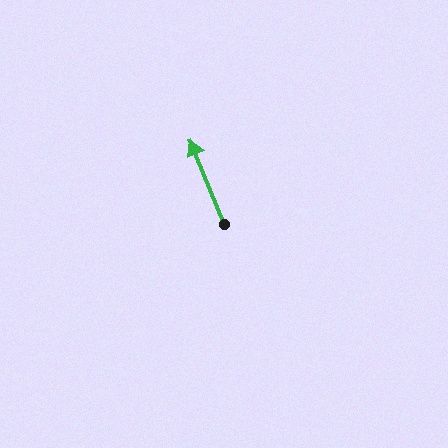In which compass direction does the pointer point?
North.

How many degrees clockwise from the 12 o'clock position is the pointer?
Approximately 338 degrees.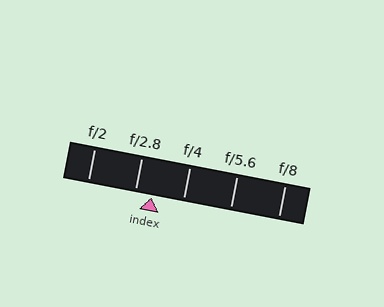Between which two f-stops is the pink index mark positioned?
The index mark is between f/2.8 and f/4.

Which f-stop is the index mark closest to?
The index mark is closest to f/2.8.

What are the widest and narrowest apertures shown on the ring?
The widest aperture shown is f/2 and the narrowest is f/8.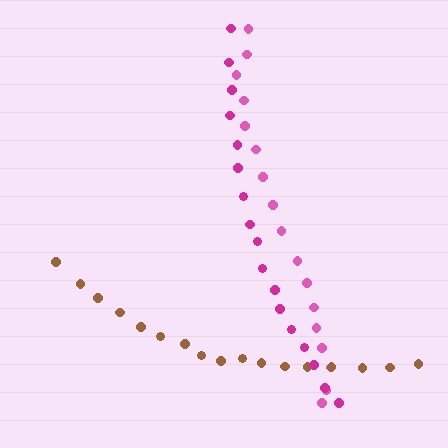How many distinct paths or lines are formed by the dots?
There are 3 distinct paths.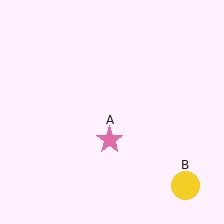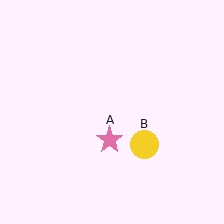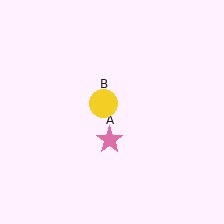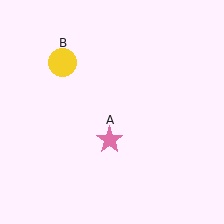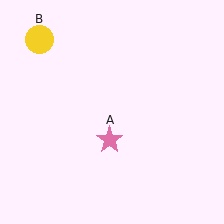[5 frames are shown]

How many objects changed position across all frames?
1 object changed position: yellow circle (object B).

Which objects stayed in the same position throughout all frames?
Pink star (object A) remained stationary.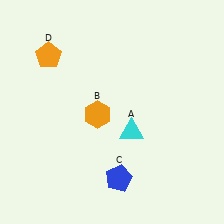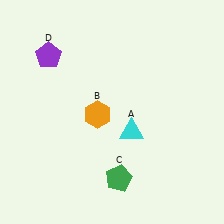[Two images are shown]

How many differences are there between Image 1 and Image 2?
There are 2 differences between the two images.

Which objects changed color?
C changed from blue to green. D changed from orange to purple.